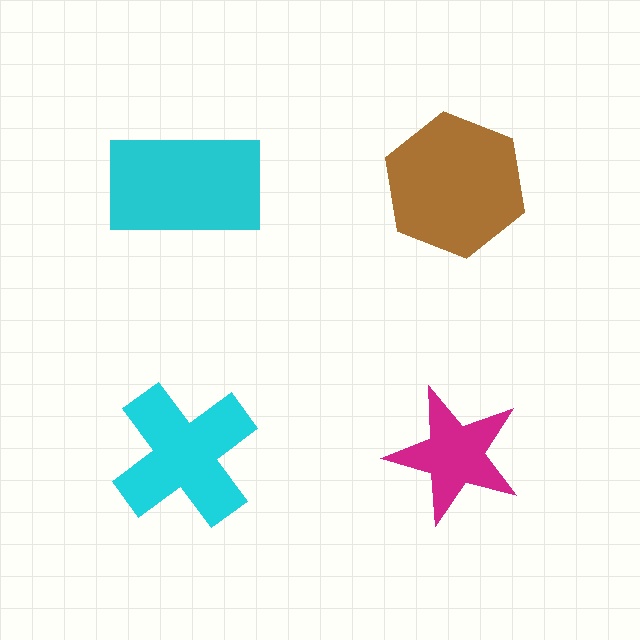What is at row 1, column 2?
A brown hexagon.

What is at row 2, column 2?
A magenta star.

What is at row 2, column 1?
A cyan cross.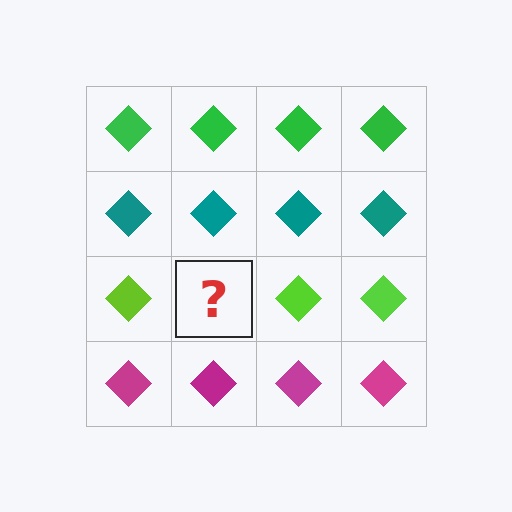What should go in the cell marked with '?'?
The missing cell should contain a lime diamond.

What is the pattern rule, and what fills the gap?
The rule is that each row has a consistent color. The gap should be filled with a lime diamond.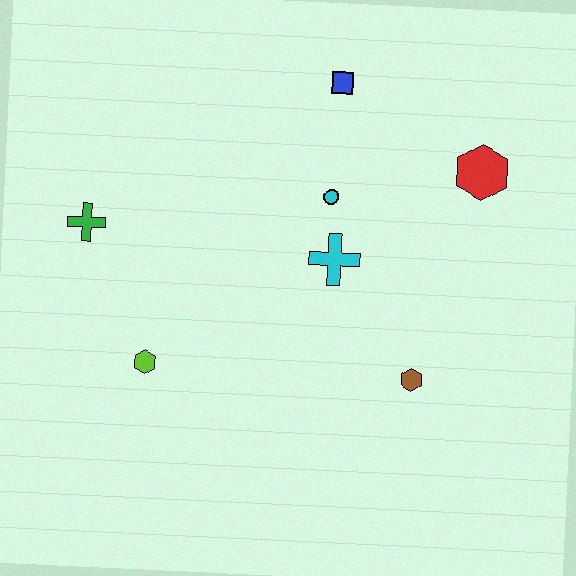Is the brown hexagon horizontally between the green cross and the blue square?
No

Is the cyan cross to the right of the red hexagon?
No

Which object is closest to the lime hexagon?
The green cross is closest to the lime hexagon.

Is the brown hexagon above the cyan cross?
No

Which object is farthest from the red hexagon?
The green cross is farthest from the red hexagon.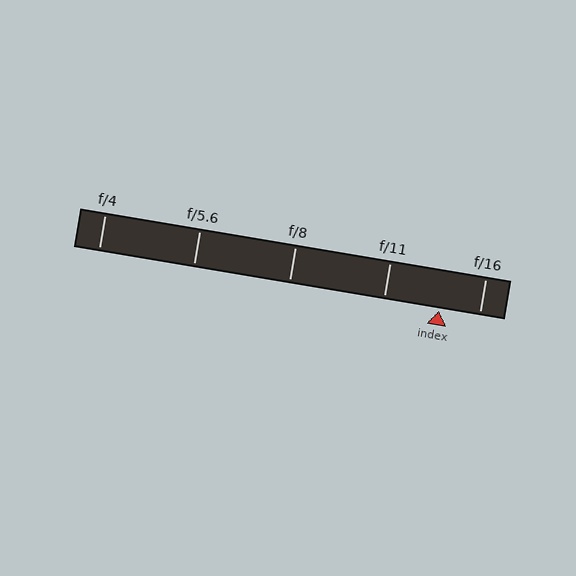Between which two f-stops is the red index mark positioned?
The index mark is between f/11 and f/16.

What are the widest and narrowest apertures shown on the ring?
The widest aperture shown is f/4 and the narrowest is f/16.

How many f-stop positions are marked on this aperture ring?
There are 5 f-stop positions marked.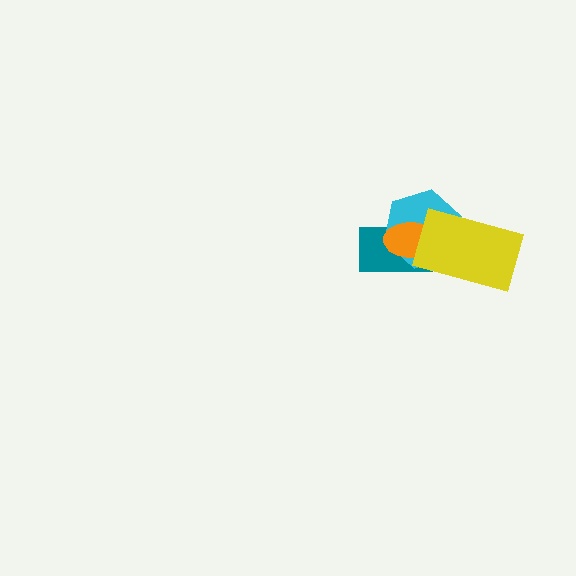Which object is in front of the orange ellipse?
The yellow rectangle is in front of the orange ellipse.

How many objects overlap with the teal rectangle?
3 objects overlap with the teal rectangle.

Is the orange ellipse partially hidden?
Yes, it is partially covered by another shape.